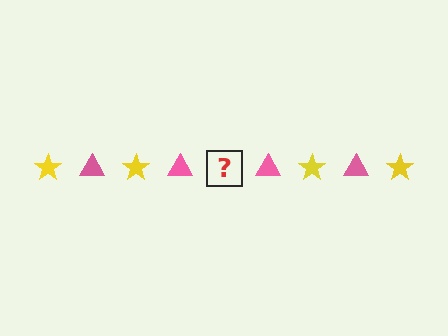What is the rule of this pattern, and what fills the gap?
The rule is that the pattern alternates between yellow star and pink triangle. The gap should be filled with a yellow star.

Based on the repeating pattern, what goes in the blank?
The blank should be a yellow star.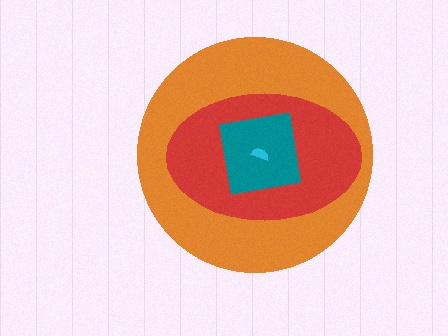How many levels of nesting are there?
4.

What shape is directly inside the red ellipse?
The teal square.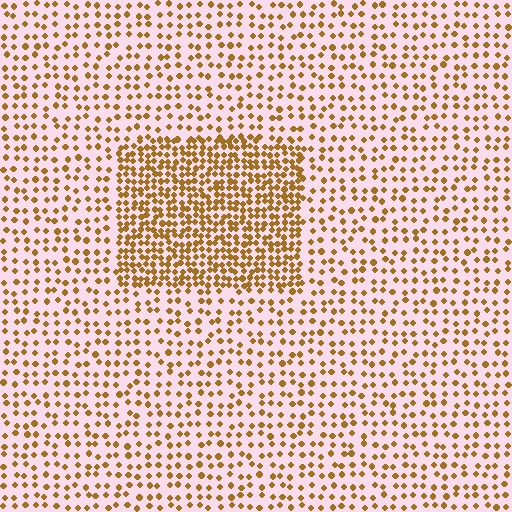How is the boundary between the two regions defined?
The boundary is defined by a change in element density (approximately 2.2x ratio). All elements are the same color, size, and shape.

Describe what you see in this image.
The image contains small brown elements arranged at two different densities. A rectangle-shaped region is visible where the elements are more densely packed than the surrounding area.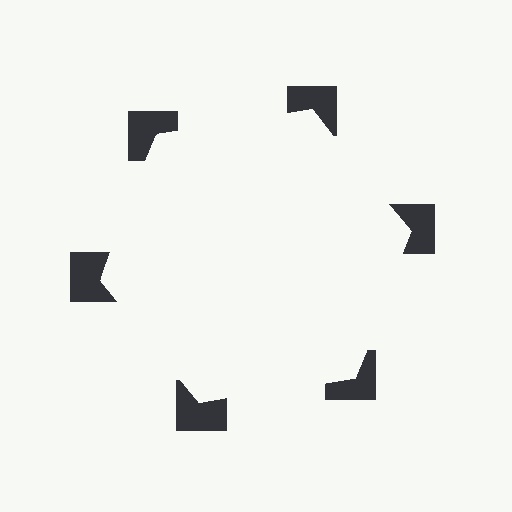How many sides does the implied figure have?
6 sides.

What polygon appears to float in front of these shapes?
An illusory hexagon — its edges are inferred from the aligned wedge cuts in the notched squares, not physically drawn.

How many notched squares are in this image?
There are 6 — one at each vertex of the illusory hexagon.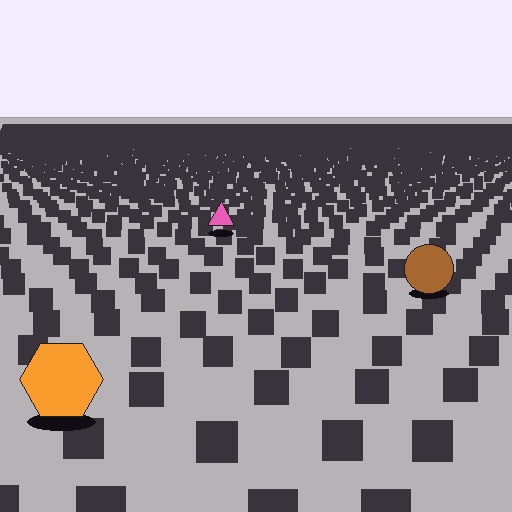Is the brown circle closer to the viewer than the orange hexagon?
No. The orange hexagon is closer — you can tell from the texture gradient: the ground texture is coarser near it.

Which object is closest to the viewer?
The orange hexagon is closest. The texture marks near it are larger and more spread out.